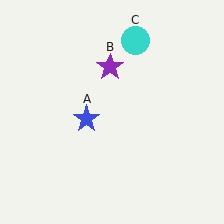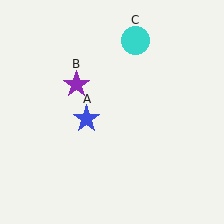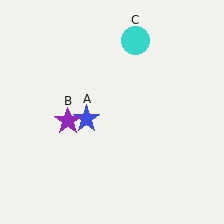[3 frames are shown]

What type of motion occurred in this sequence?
The purple star (object B) rotated counterclockwise around the center of the scene.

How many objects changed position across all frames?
1 object changed position: purple star (object B).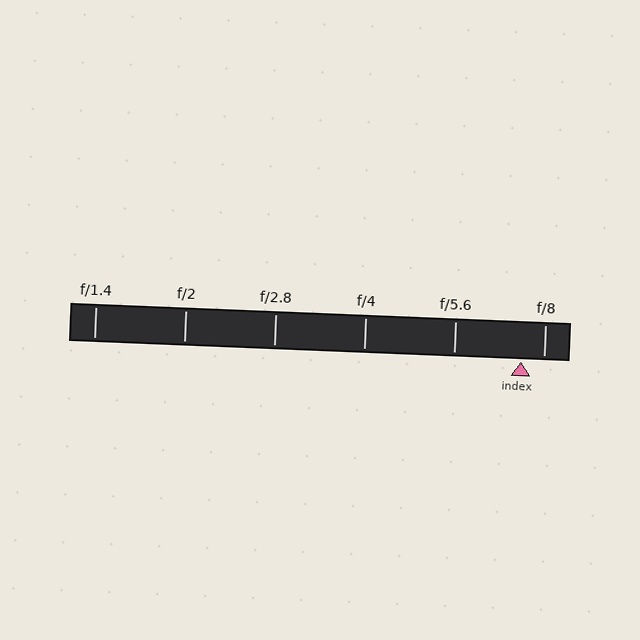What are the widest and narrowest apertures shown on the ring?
The widest aperture shown is f/1.4 and the narrowest is f/8.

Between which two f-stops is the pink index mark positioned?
The index mark is between f/5.6 and f/8.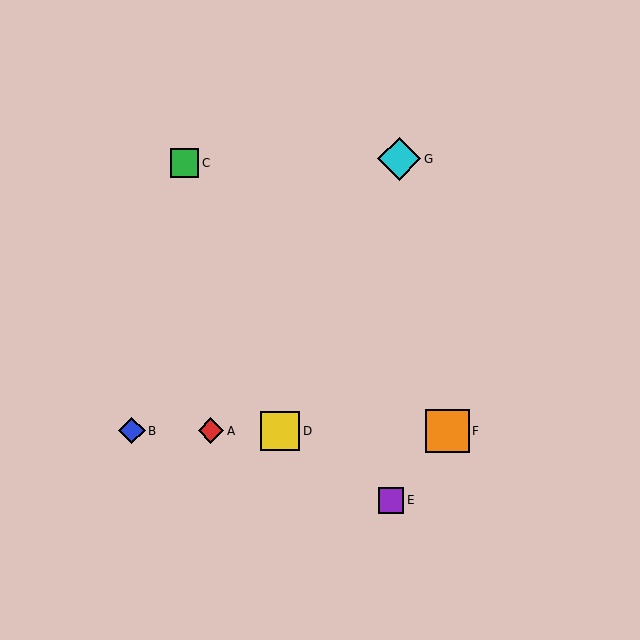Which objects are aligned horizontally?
Objects A, B, D, F are aligned horizontally.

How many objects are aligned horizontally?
4 objects (A, B, D, F) are aligned horizontally.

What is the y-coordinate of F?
Object F is at y≈431.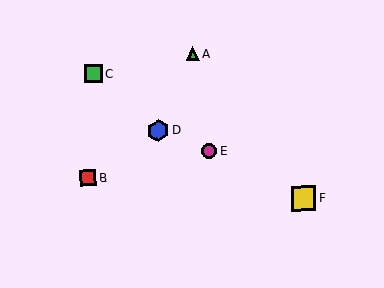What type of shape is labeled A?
Shape A is a green triangle.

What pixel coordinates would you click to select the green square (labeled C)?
Click at (93, 74) to select the green square C.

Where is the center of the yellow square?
The center of the yellow square is at (303, 198).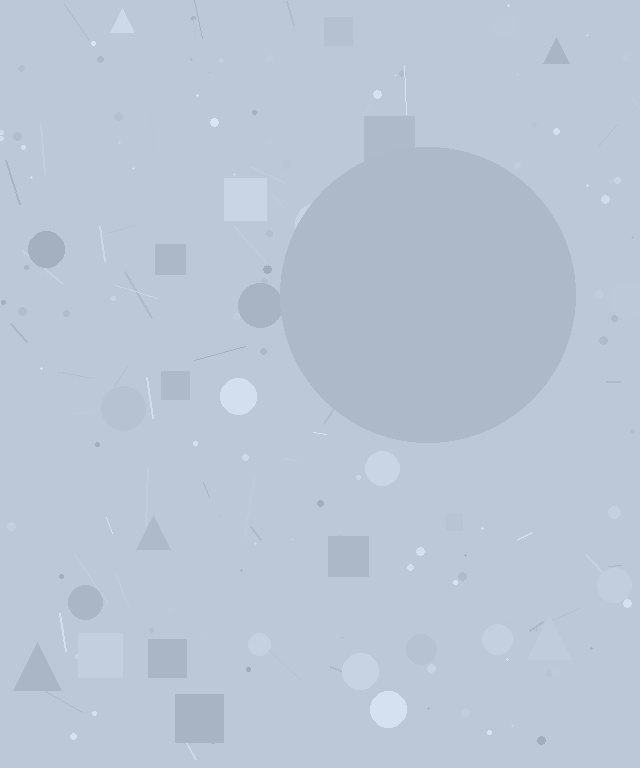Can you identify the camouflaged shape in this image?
The camouflaged shape is a circle.